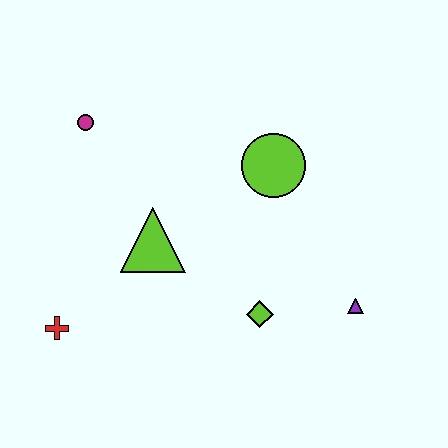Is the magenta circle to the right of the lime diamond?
No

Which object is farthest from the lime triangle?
The purple triangle is farthest from the lime triangle.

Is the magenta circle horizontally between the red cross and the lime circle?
Yes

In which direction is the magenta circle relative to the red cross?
The magenta circle is above the red cross.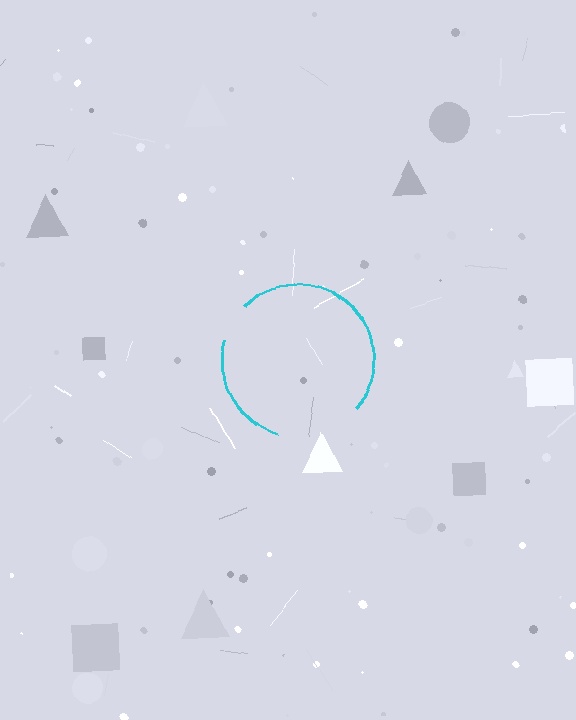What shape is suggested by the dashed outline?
The dashed outline suggests a circle.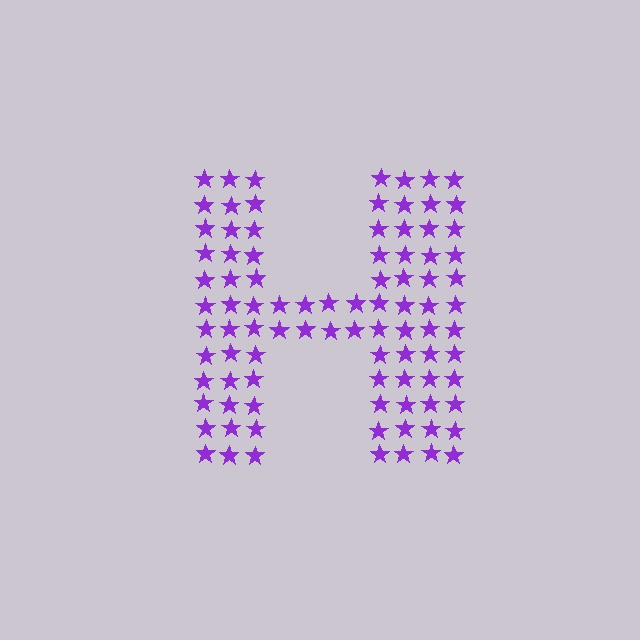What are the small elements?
The small elements are stars.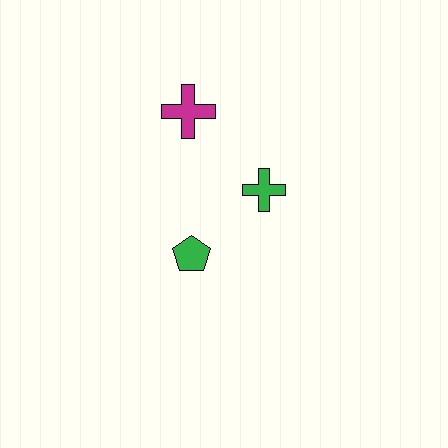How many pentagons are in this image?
There is 1 pentagon.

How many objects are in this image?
There are 3 objects.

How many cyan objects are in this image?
There are no cyan objects.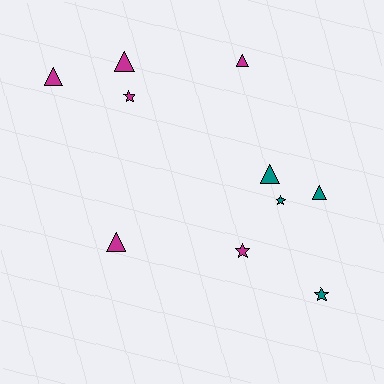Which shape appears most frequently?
Triangle, with 6 objects.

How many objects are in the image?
There are 10 objects.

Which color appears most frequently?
Magenta, with 6 objects.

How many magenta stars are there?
There are 2 magenta stars.